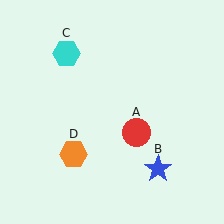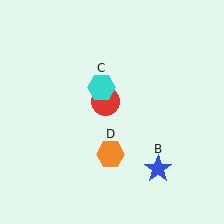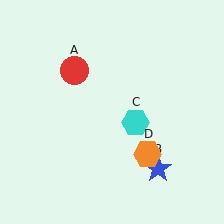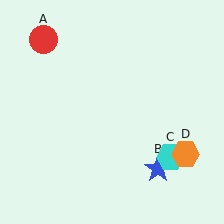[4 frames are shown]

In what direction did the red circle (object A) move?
The red circle (object A) moved up and to the left.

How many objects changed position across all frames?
3 objects changed position: red circle (object A), cyan hexagon (object C), orange hexagon (object D).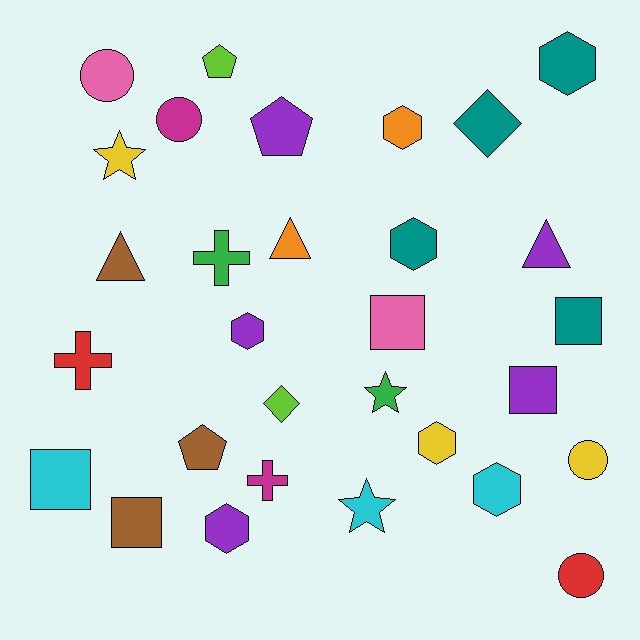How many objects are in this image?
There are 30 objects.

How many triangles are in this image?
There are 3 triangles.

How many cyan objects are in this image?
There are 3 cyan objects.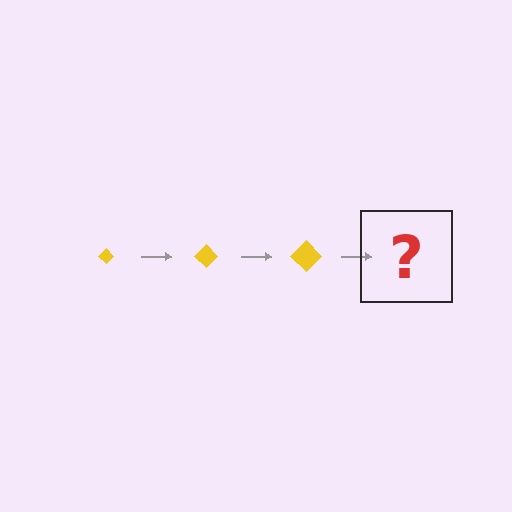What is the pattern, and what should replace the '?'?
The pattern is that the diamond gets progressively larger each step. The '?' should be a yellow diamond, larger than the previous one.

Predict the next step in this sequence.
The next step is a yellow diamond, larger than the previous one.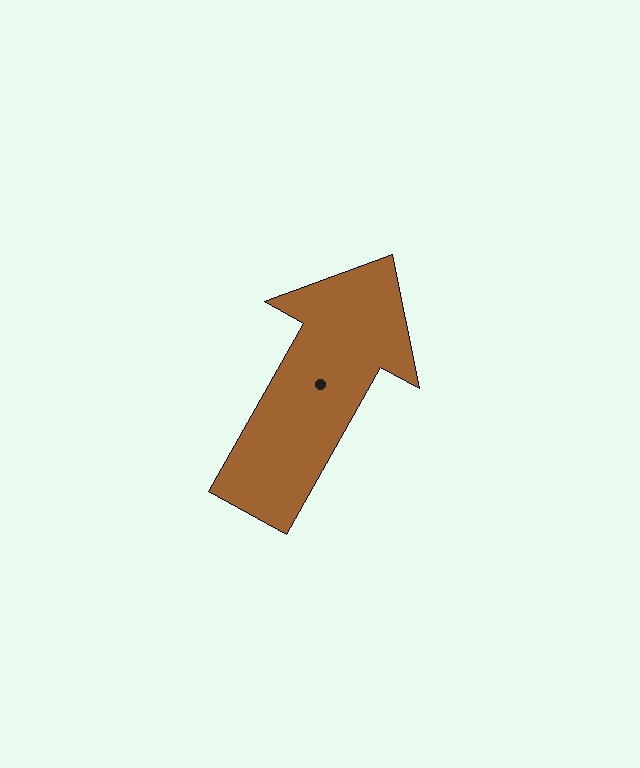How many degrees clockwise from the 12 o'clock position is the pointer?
Approximately 29 degrees.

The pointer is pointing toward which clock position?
Roughly 1 o'clock.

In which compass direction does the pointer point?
Northeast.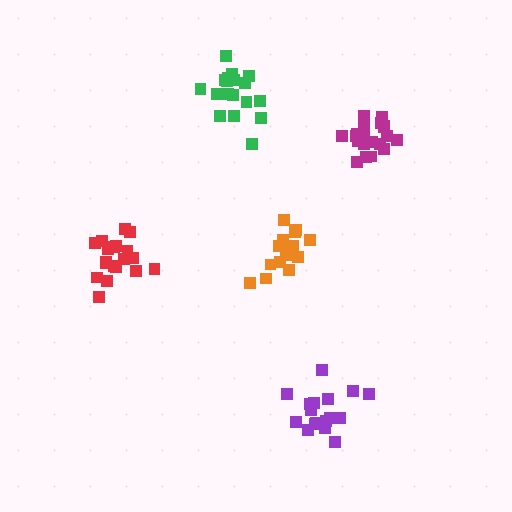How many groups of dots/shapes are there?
There are 5 groups.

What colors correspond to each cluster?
The clusters are colored: purple, orange, red, green, magenta.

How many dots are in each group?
Group 1: 17 dots, Group 2: 15 dots, Group 3: 19 dots, Group 4: 19 dots, Group 5: 20 dots (90 total).